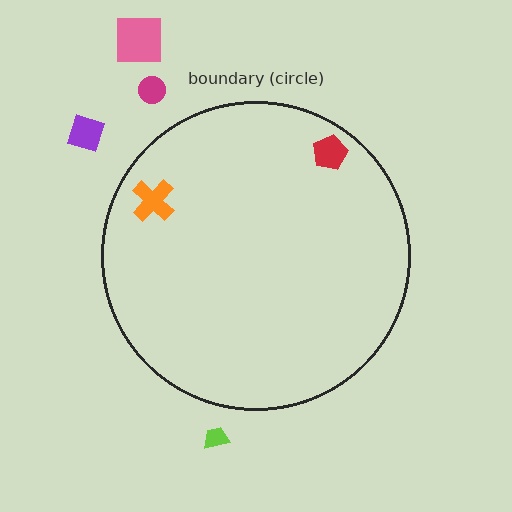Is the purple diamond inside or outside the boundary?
Outside.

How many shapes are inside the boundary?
2 inside, 4 outside.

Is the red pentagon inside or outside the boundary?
Inside.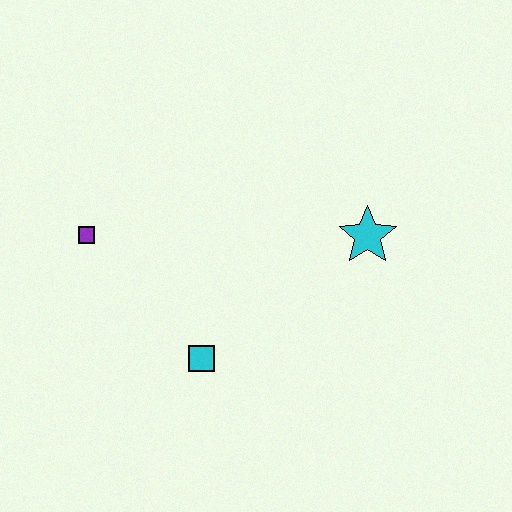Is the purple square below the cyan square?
No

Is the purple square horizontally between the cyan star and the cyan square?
No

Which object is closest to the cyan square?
The purple square is closest to the cyan square.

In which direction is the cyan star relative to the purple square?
The cyan star is to the right of the purple square.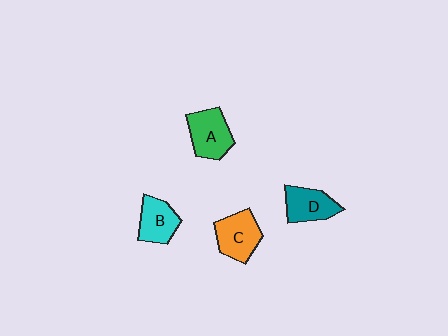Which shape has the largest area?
Shape A (green).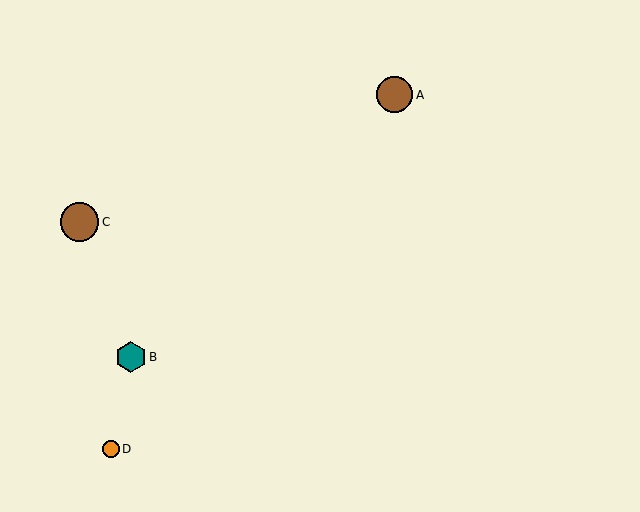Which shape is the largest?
The brown circle (labeled C) is the largest.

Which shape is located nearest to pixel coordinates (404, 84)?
The brown circle (labeled A) at (395, 95) is nearest to that location.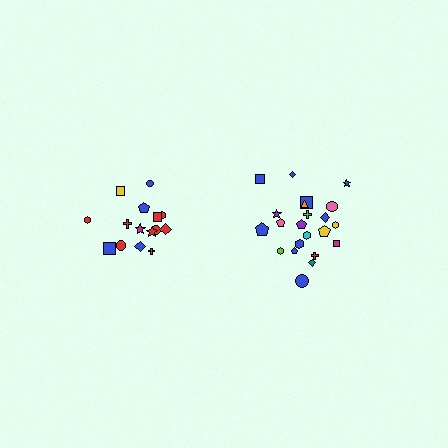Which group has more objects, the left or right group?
The right group.